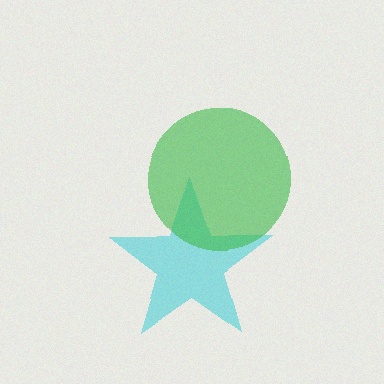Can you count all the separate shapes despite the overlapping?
Yes, there are 2 separate shapes.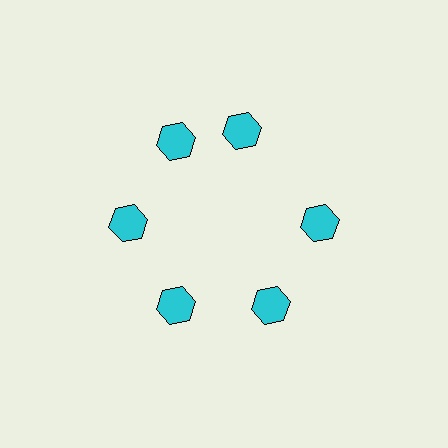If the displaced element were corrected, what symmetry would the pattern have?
It would have 6-fold rotational symmetry — the pattern would map onto itself every 60 degrees.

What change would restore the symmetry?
The symmetry would be restored by rotating it back into even spacing with its neighbors so that all 6 hexagons sit at equal angles and equal distance from the center.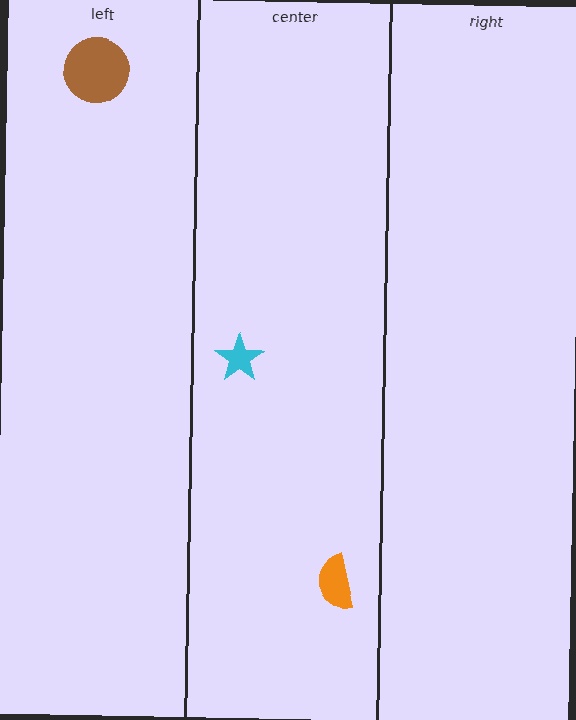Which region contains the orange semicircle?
The center region.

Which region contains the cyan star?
The center region.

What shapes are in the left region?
The brown circle.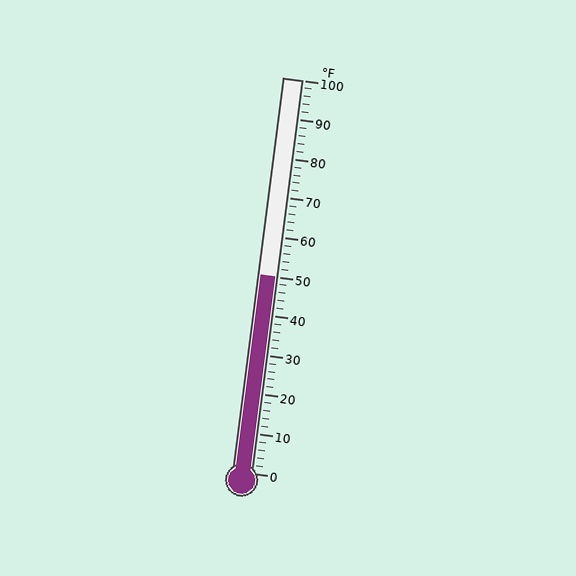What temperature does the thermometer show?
The thermometer shows approximately 50°F.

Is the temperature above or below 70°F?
The temperature is below 70°F.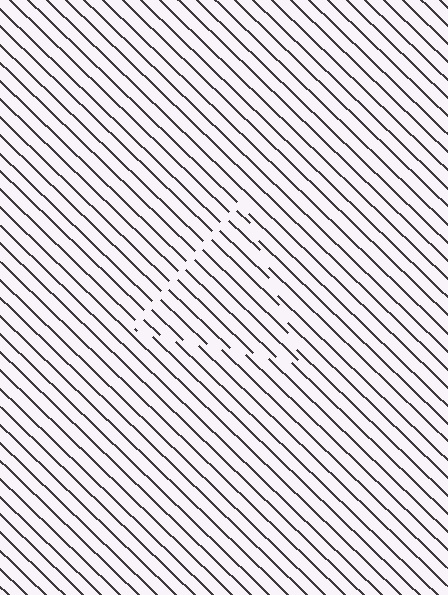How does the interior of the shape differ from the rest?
The interior of the shape contains the same grating, shifted by half a period — the contour is defined by the phase discontinuity where line-ends from the inner and outer gratings abut.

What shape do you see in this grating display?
An illusory triangle. The interior of the shape contains the same grating, shifted by half a period — the contour is defined by the phase discontinuity where line-ends from the inner and outer gratings abut.